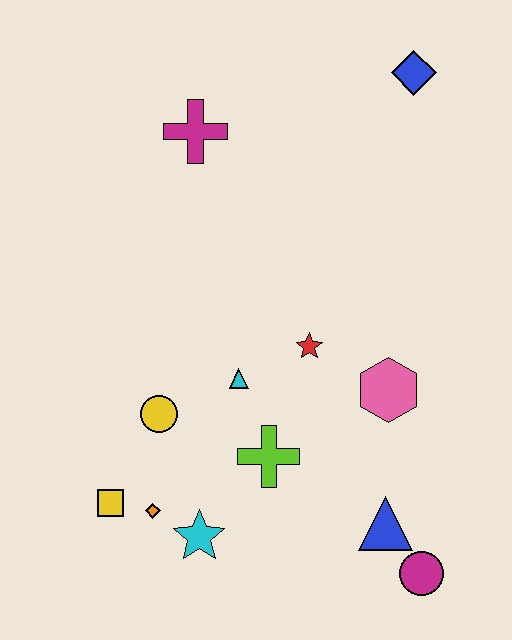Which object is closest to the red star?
The cyan triangle is closest to the red star.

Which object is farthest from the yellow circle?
The blue diamond is farthest from the yellow circle.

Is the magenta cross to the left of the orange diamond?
No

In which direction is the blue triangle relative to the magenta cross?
The blue triangle is below the magenta cross.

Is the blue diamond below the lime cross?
No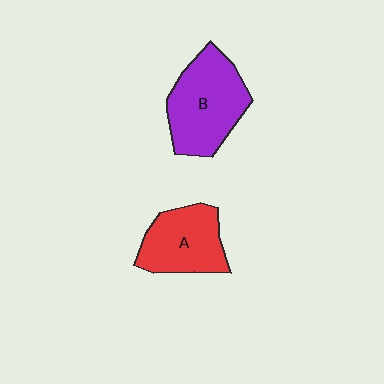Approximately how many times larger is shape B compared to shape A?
Approximately 1.3 times.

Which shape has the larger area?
Shape B (purple).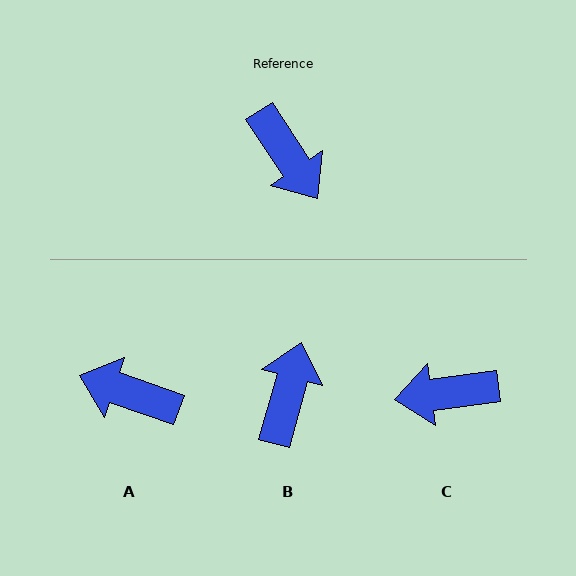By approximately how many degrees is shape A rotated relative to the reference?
Approximately 143 degrees clockwise.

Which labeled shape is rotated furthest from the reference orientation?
A, about 143 degrees away.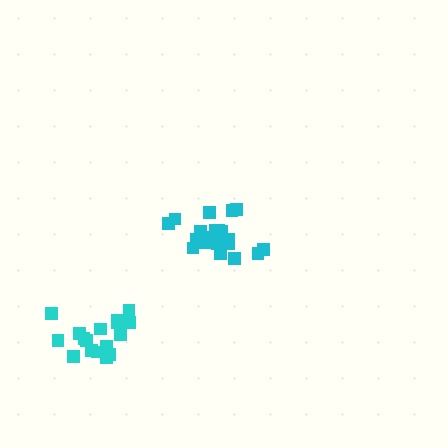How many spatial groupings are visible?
There are 2 spatial groupings.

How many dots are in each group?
Group 1: 20 dots, Group 2: 17 dots (37 total).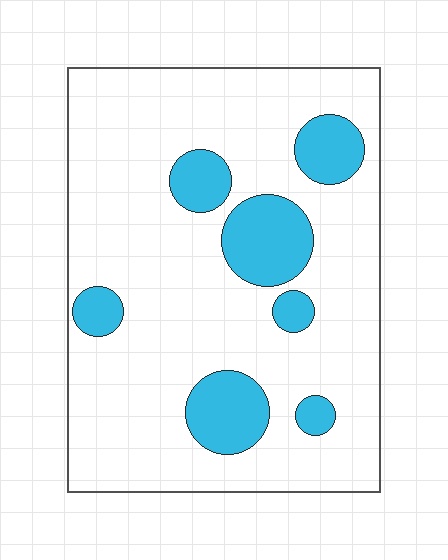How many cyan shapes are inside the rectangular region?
7.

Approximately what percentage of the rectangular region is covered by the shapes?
Approximately 20%.